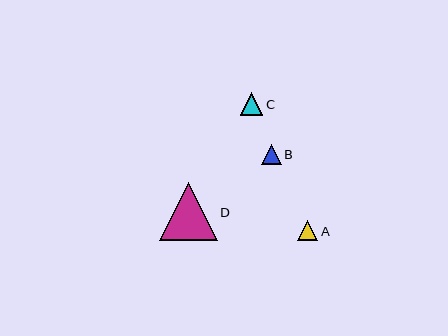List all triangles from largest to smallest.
From largest to smallest: D, C, A, B.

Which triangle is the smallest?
Triangle B is the smallest with a size of approximately 20 pixels.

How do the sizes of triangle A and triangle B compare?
Triangle A and triangle B are approximately the same size.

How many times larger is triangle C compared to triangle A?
Triangle C is approximately 1.1 times the size of triangle A.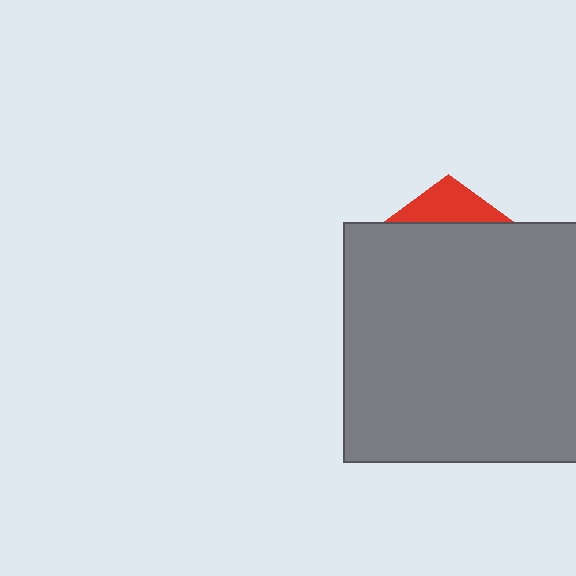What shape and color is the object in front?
The object in front is a gray square.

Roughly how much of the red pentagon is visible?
A small part of it is visible (roughly 27%).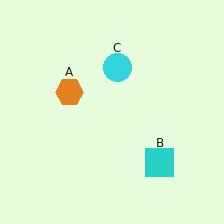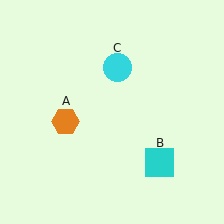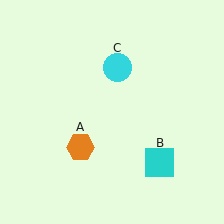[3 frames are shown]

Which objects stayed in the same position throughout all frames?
Cyan square (object B) and cyan circle (object C) remained stationary.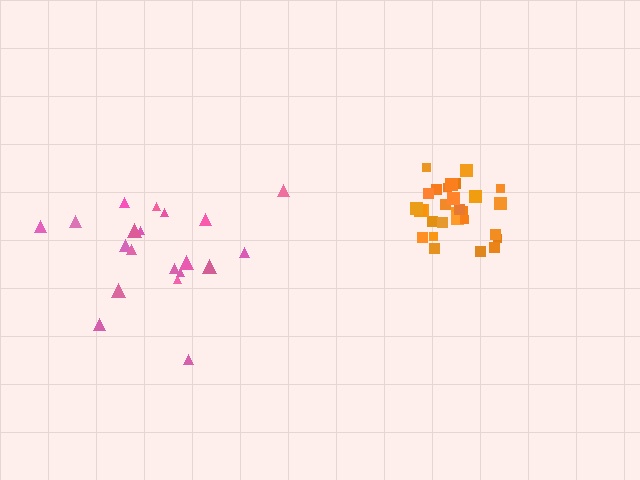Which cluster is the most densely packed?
Orange.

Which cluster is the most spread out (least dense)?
Pink.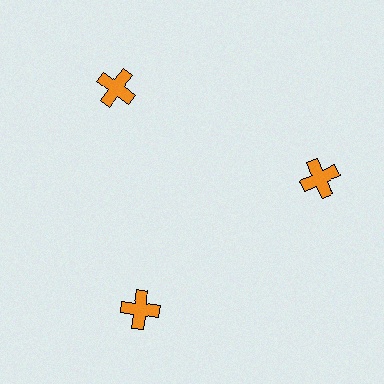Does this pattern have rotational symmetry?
Yes, this pattern has 3-fold rotational symmetry. It looks the same after rotating 120 degrees around the center.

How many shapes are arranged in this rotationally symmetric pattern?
There are 3 shapes, arranged in 3 groups of 1.